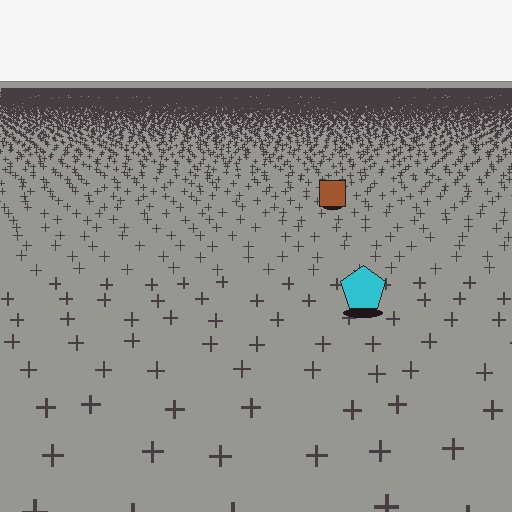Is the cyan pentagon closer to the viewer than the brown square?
Yes. The cyan pentagon is closer — you can tell from the texture gradient: the ground texture is coarser near it.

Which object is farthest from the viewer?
The brown square is farthest from the viewer. It appears smaller and the ground texture around it is denser.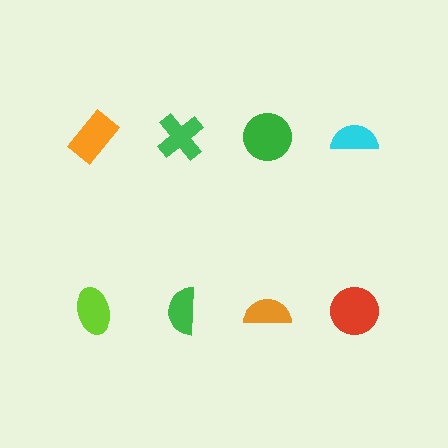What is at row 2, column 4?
A red circle.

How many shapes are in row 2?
4 shapes.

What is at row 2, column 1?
A lime ellipse.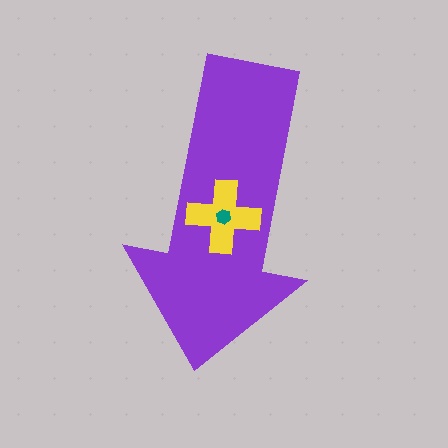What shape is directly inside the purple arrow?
The yellow cross.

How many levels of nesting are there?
3.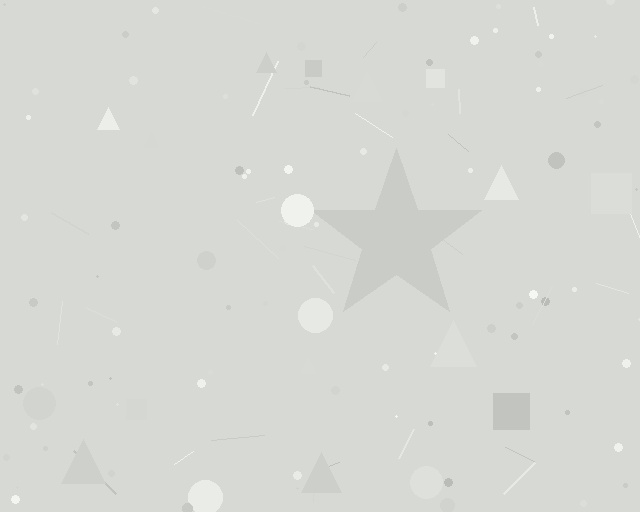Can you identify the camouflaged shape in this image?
The camouflaged shape is a star.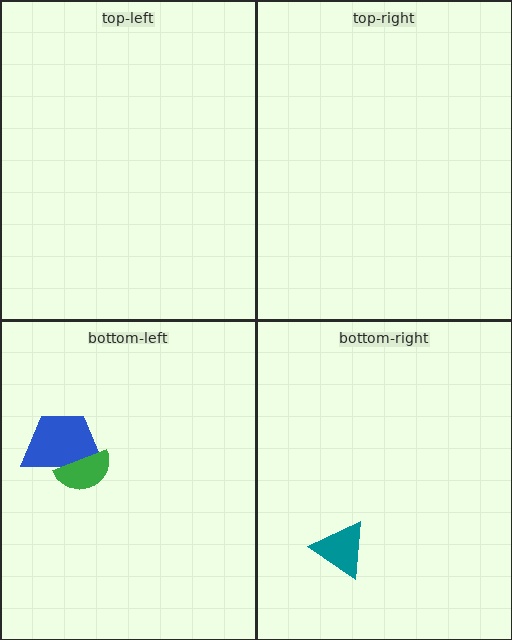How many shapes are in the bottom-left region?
2.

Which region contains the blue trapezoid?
The bottom-left region.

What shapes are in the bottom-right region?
The teal triangle.